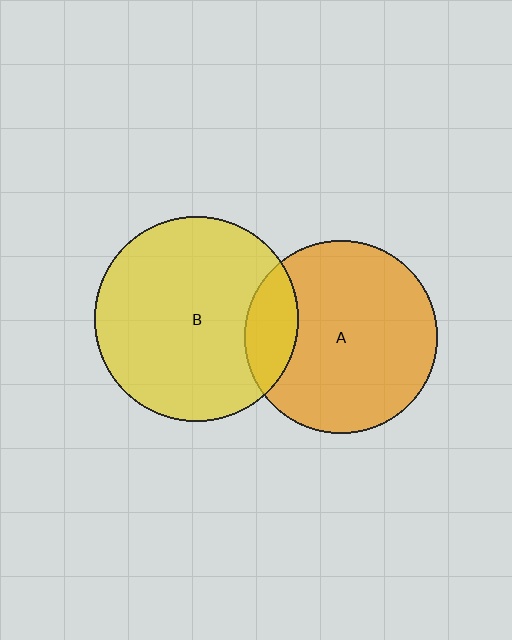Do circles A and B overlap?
Yes.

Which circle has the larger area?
Circle B (yellow).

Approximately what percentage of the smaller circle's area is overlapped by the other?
Approximately 15%.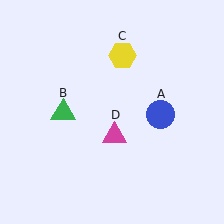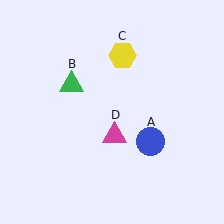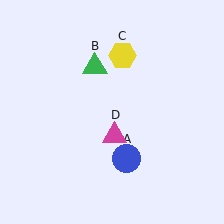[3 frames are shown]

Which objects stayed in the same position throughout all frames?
Yellow hexagon (object C) and magenta triangle (object D) remained stationary.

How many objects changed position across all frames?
2 objects changed position: blue circle (object A), green triangle (object B).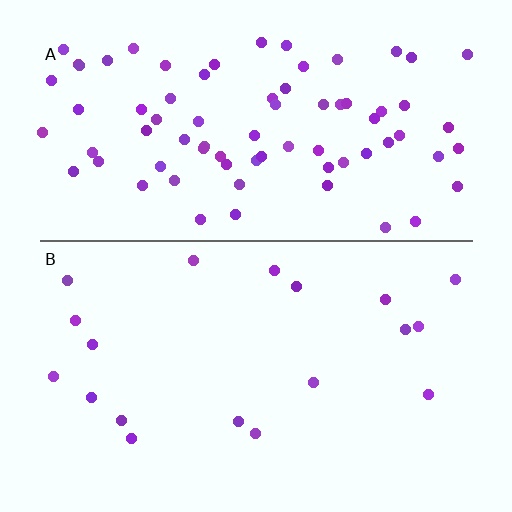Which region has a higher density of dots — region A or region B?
A (the top).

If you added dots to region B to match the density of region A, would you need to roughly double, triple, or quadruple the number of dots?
Approximately quadruple.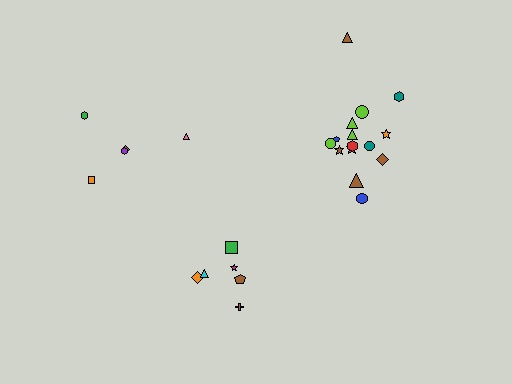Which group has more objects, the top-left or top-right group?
The top-right group.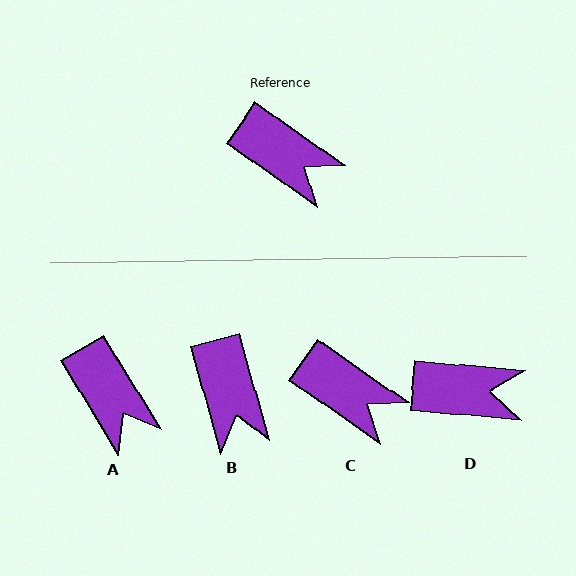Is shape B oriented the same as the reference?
No, it is off by about 39 degrees.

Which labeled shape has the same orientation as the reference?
C.